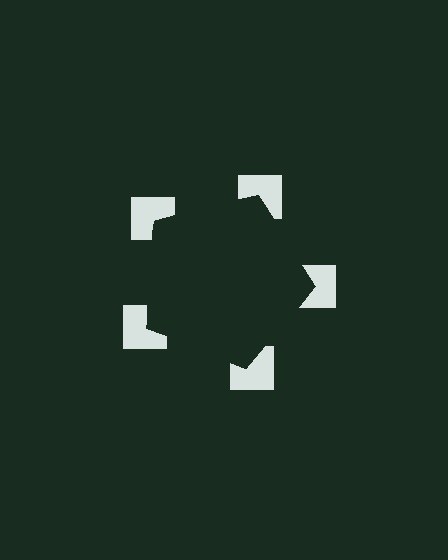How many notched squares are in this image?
There are 5 — one at each vertex of the illusory pentagon.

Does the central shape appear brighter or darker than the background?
It typically appears slightly darker than the background, even though no actual brightness change is drawn.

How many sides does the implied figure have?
5 sides.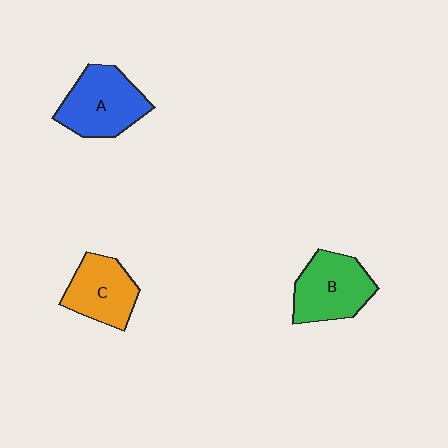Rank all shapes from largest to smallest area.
From largest to smallest: A (blue), B (green), C (orange).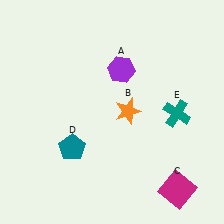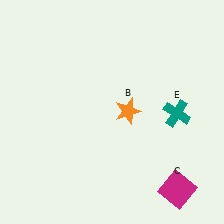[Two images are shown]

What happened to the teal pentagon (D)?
The teal pentagon (D) was removed in Image 2. It was in the bottom-left area of Image 1.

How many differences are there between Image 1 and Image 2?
There are 2 differences between the two images.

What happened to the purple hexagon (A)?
The purple hexagon (A) was removed in Image 2. It was in the top-right area of Image 1.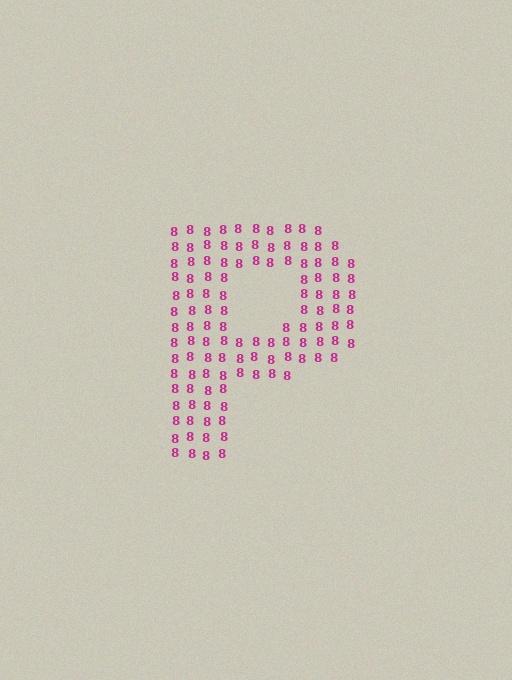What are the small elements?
The small elements are digit 8's.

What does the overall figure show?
The overall figure shows the letter P.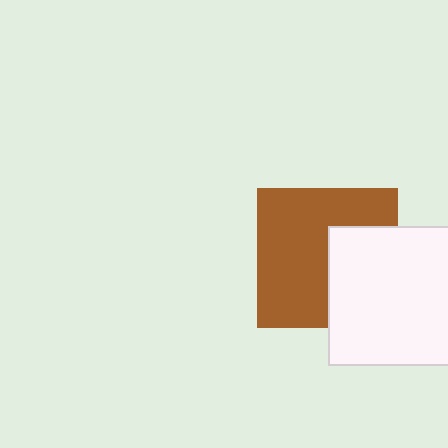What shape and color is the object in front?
The object in front is a white square.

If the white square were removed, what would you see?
You would see the complete brown square.